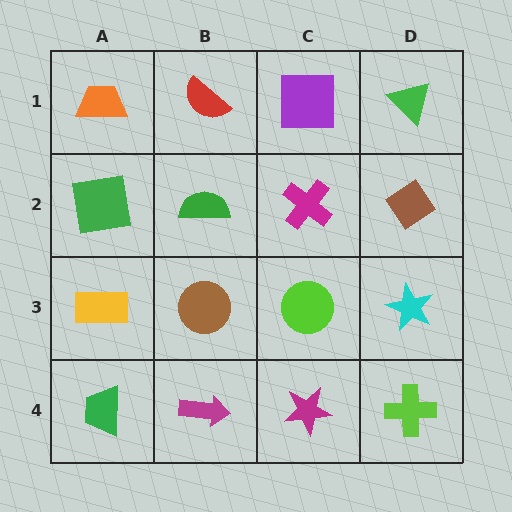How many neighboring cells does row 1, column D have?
2.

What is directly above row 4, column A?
A yellow rectangle.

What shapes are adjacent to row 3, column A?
A green square (row 2, column A), a green trapezoid (row 4, column A), a brown circle (row 3, column B).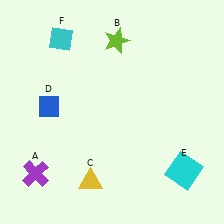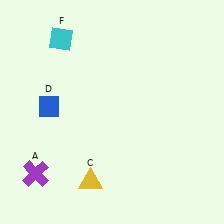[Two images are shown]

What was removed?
The lime star (B), the cyan square (E) were removed in Image 2.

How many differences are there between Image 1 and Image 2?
There are 2 differences between the two images.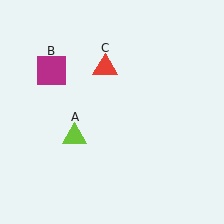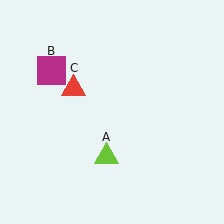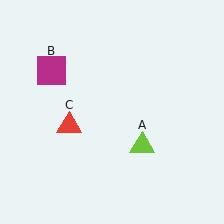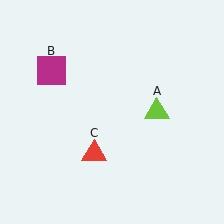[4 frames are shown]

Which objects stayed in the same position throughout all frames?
Magenta square (object B) remained stationary.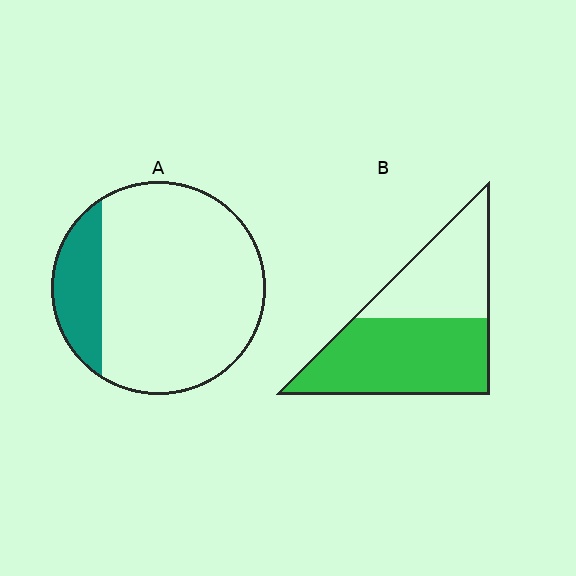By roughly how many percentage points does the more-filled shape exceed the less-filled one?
By roughly 40 percentage points (B over A).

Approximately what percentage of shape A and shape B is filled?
A is approximately 20% and B is approximately 60%.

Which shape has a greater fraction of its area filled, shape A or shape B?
Shape B.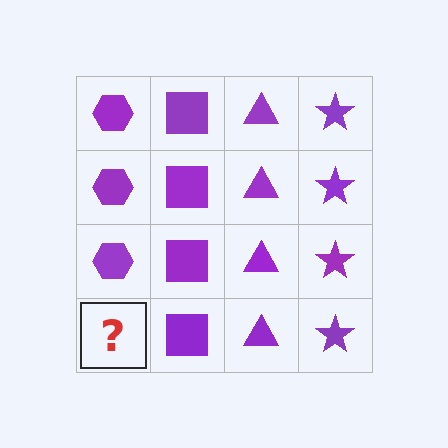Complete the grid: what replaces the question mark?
The question mark should be replaced with a purple hexagon.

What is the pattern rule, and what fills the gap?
The rule is that each column has a consistent shape. The gap should be filled with a purple hexagon.